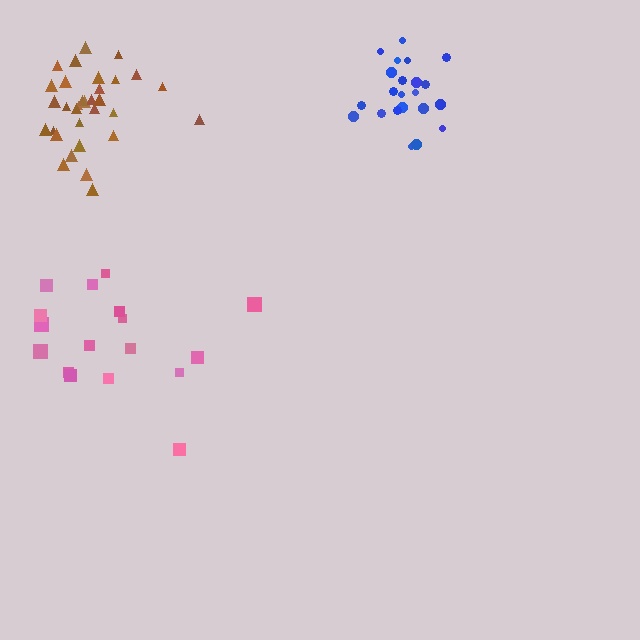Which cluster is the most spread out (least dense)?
Pink.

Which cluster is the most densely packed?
Blue.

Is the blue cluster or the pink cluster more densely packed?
Blue.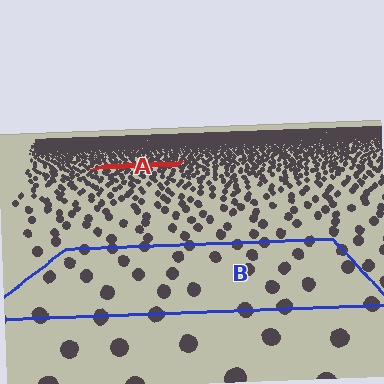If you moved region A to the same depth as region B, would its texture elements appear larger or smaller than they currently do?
They would appear larger. At a closer depth, the same texture elements are projected at a bigger on-screen size.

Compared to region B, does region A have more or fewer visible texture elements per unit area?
Region A has more texture elements per unit area — they are packed more densely because it is farther away.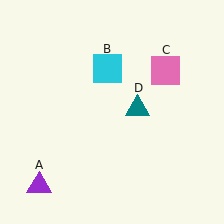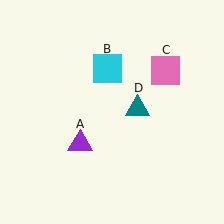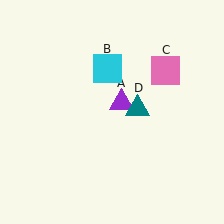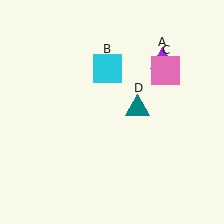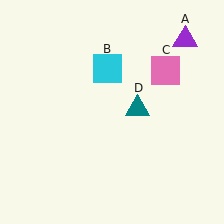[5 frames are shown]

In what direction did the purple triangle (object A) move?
The purple triangle (object A) moved up and to the right.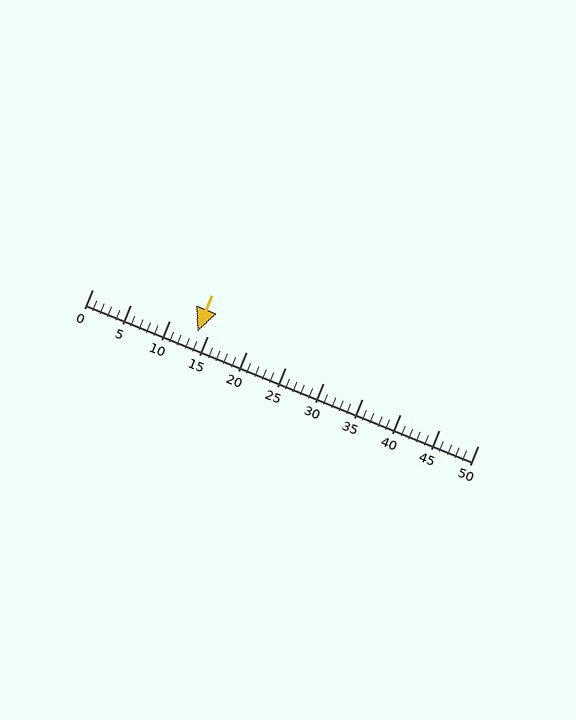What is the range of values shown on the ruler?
The ruler shows values from 0 to 50.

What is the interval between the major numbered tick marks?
The major tick marks are spaced 5 units apart.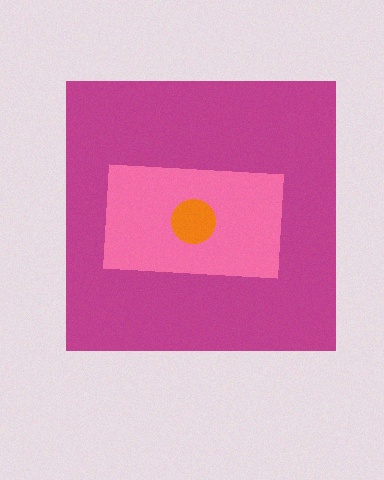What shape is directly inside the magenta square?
The pink rectangle.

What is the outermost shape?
The magenta square.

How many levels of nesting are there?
3.